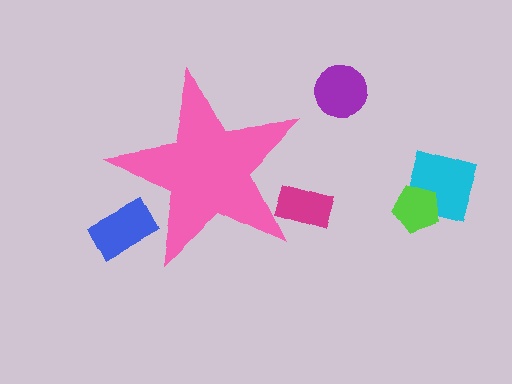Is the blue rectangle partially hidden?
Yes, the blue rectangle is partially hidden behind the pink star.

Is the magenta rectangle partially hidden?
Yes, the magenta rectangle is partially hidden behind the pink star.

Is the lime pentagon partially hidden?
No, the lime pentagon is fully visible.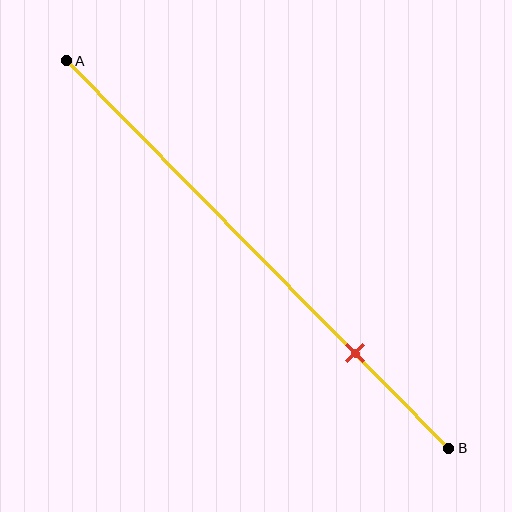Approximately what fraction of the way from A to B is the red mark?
The red mark is approximately 75% of the way from A to B.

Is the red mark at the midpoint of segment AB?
No, the mark is at about 75% from A, not at the 50% midpoint.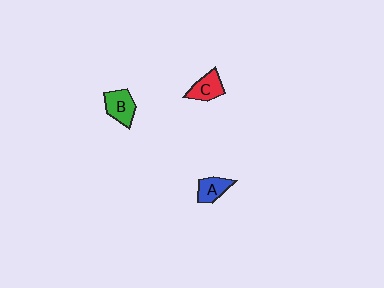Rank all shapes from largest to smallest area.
From largest to smallest: B (green), C (red), A (blue).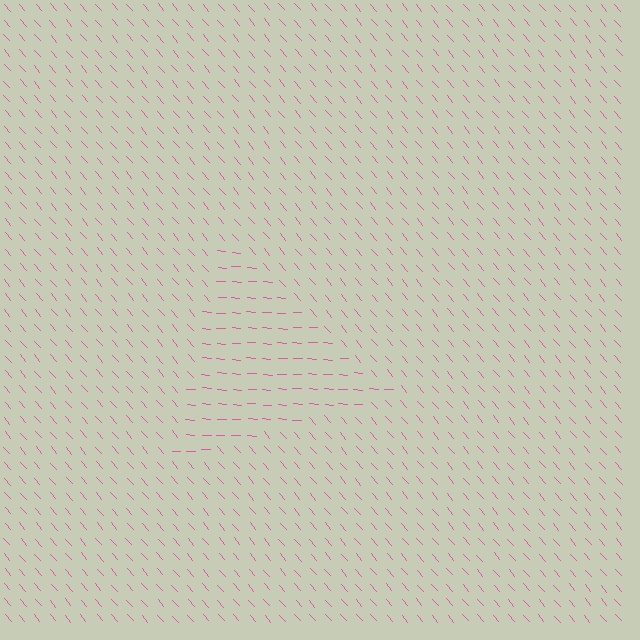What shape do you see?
I see a triangle.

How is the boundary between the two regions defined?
The boundary is defined purely by a change in line orientation (approximately 45 degrees difference). All lines are the same color and thickness.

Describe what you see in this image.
The image is filled with small pink line segments. A triangle region in the image has lines oriented differently from the surrounding lines, creating a visible texture boundary.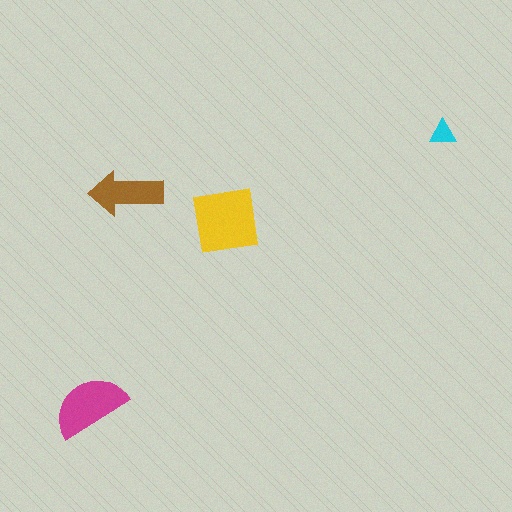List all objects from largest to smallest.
The yellow square, the magenta semicircle, the brown arrow, the cyan triangle.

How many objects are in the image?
There are 4 objects in the image.